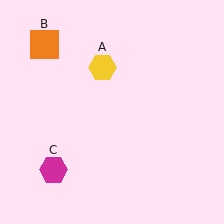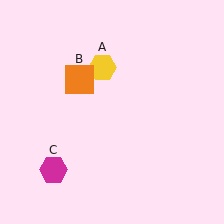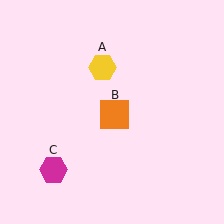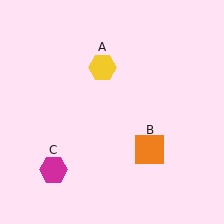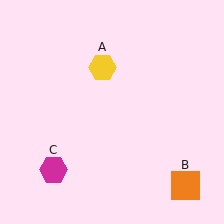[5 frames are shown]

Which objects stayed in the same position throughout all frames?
Yellow hexagon (object A) and magenta hexagon (object C) remained stationary.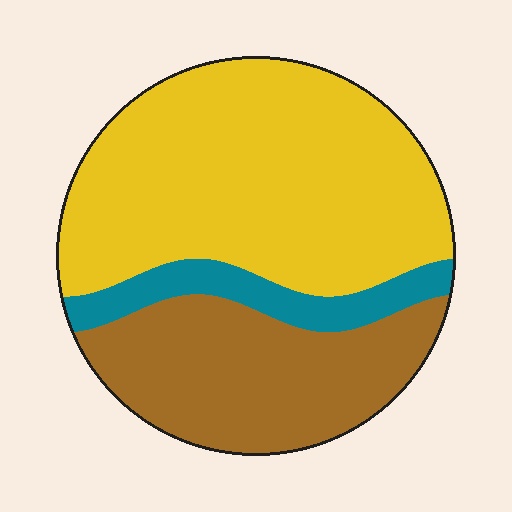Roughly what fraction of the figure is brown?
Brown takes up about one third (1/3) of the figure.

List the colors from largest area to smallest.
From largest to smallest: yellow, brown, teal.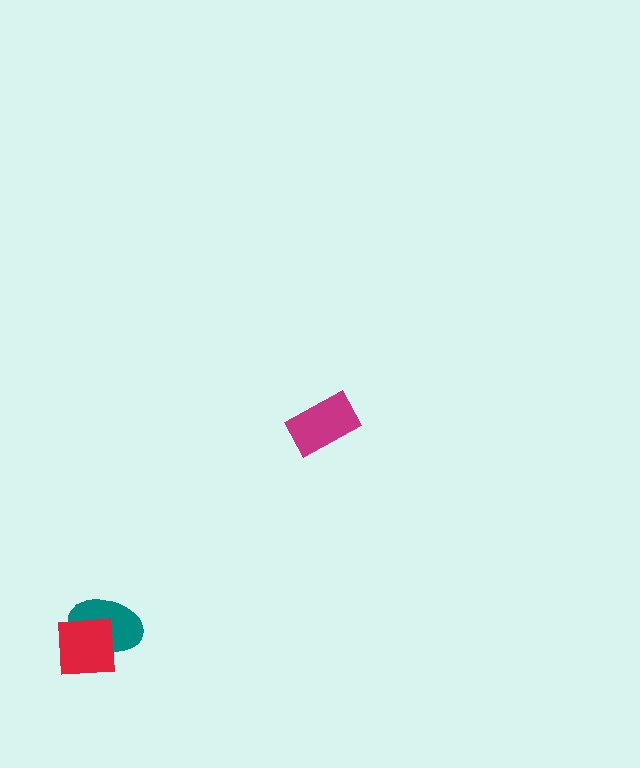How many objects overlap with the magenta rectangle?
0 objects overlap with the magenta rectangle.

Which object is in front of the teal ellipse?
The red square is in front of the teal ellipse.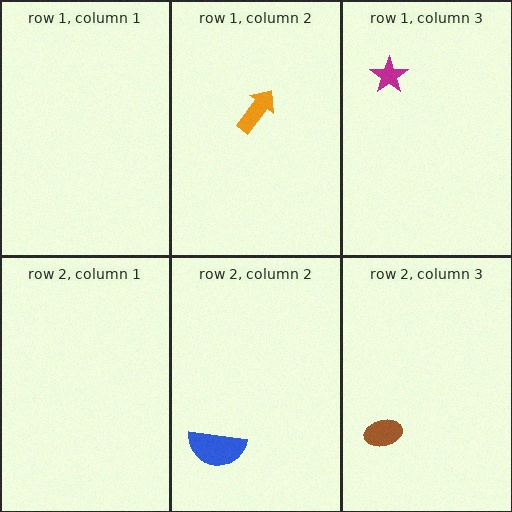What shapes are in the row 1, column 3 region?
The magenta star.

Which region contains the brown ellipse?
The row 2, column 3 region.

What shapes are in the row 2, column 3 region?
The brown ellipse.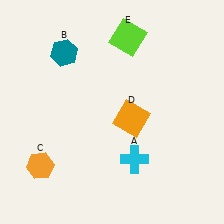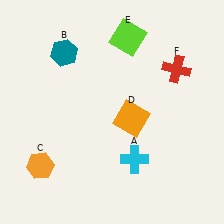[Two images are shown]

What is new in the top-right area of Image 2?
A red cross (F) was added in the top-right area of Image 2.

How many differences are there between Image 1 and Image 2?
There is 1 difference between the two images.